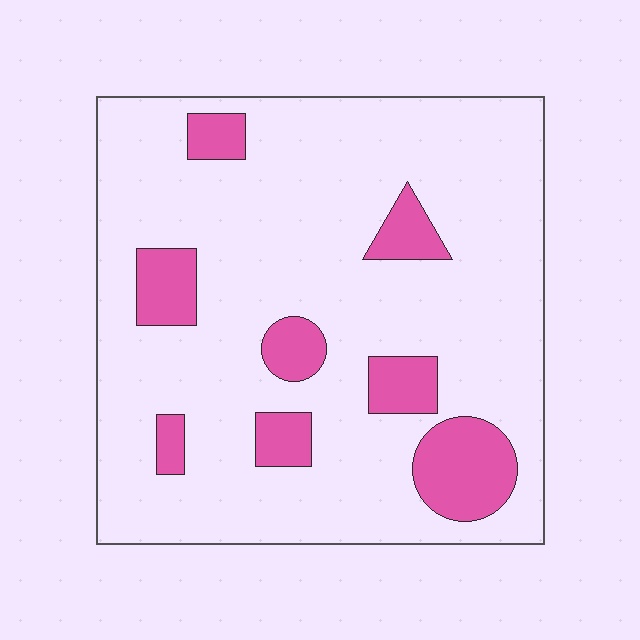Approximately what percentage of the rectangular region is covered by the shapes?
Approximately 15%.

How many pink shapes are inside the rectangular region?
8.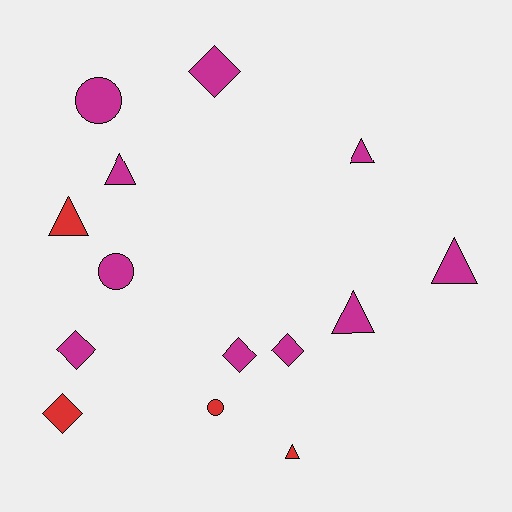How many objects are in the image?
There are 14 objects.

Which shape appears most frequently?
Triangle, with 6 objects.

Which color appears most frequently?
Magenta, with 10 objects.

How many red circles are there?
There is 1 red circle.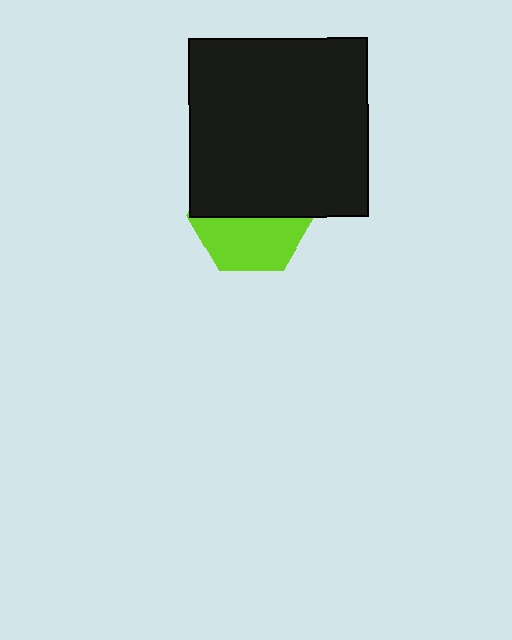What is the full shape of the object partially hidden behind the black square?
The partially hidden object is a lime hexagon.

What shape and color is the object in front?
The object in front is a black square.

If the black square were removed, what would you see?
You would see the complete lime hexagon.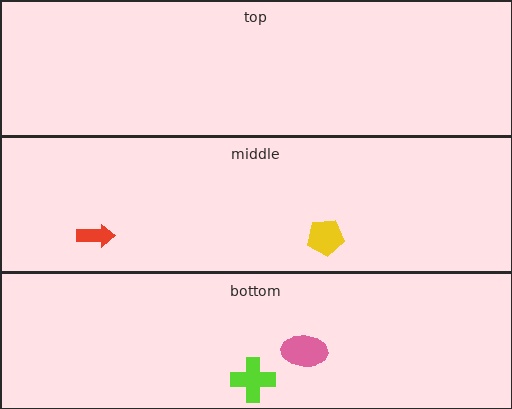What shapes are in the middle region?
The red arrow, the yellow pentagon.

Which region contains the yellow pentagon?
The middle region.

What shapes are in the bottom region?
The pink ellipse, the lime cross.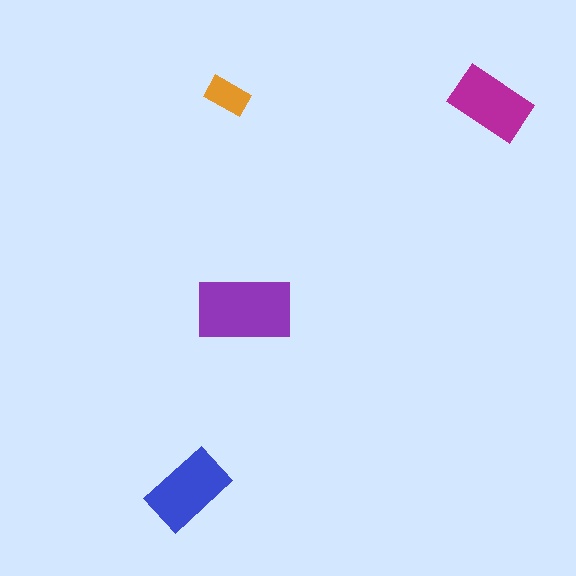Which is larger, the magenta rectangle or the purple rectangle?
The purple one.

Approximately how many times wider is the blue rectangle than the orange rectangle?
About 2 times wider.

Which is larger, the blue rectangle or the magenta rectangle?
The blue one.